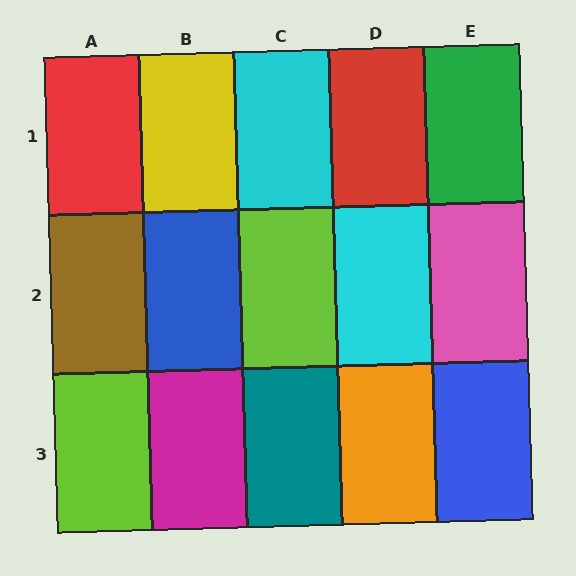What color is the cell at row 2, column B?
Blue.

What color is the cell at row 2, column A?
Brown.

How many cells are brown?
1 cell is brown.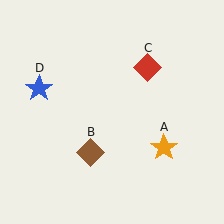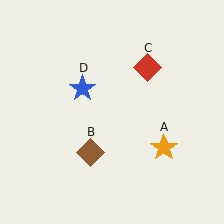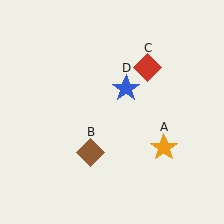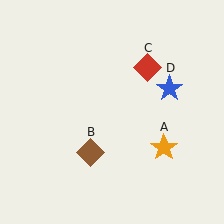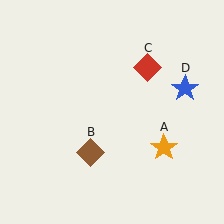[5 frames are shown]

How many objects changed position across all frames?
1 object changed position: blue star (object D).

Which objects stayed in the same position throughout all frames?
Orange star (object A) and brown diamond (object B) and red diamond (object C) remained stationary.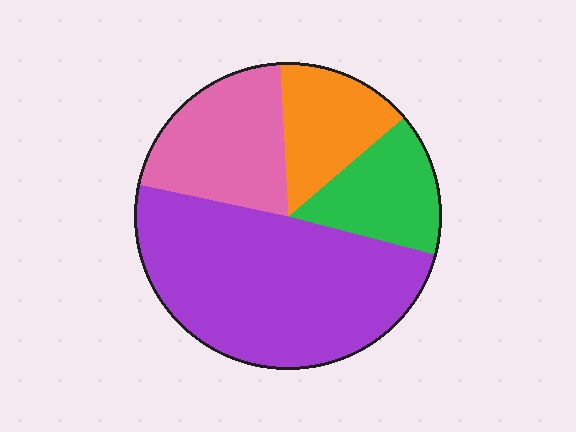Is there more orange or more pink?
Pink.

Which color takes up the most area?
Purple, at roughly 50%.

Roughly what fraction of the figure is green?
Green covers 15% of the figure.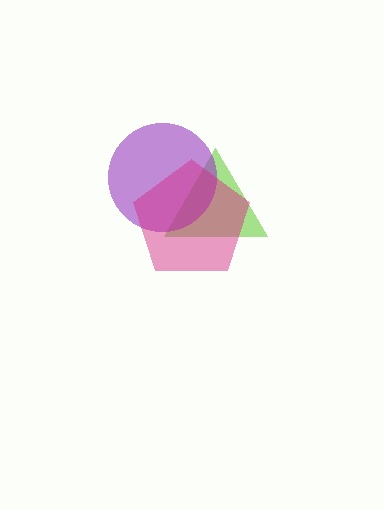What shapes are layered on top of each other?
The layered shapes are: a lime triangle, a purple circle, a magenta pentagon.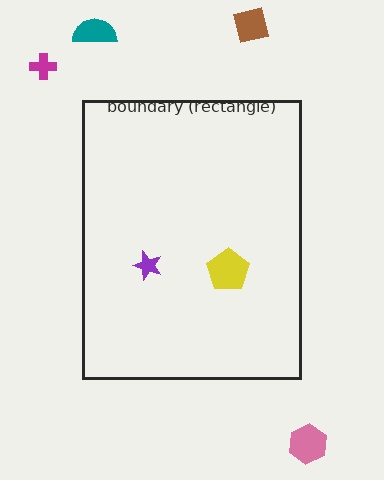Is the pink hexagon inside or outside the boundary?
Outside.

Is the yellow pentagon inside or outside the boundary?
Inside.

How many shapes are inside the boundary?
2 inside, 4 outside.